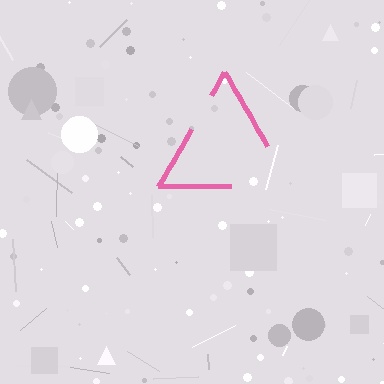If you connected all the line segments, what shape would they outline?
They would outline a triangle.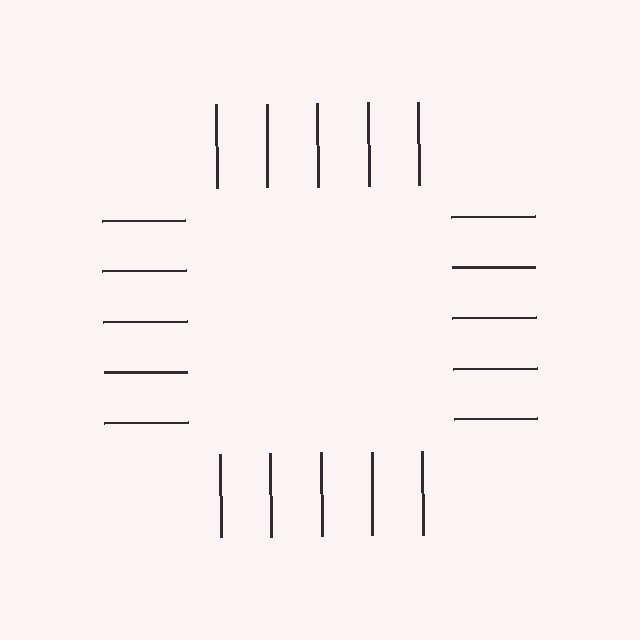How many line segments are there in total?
20 — 5 along each of the 4 edges.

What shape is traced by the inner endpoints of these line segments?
An illusory square — the line segments terminate on its edges but no continuous stroke is drawn.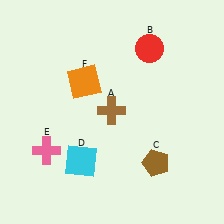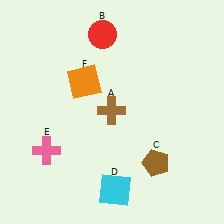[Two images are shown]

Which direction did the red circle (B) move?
The red circle (B) moved left.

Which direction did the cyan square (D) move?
The cyan square (D) moved right.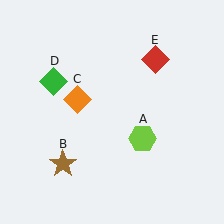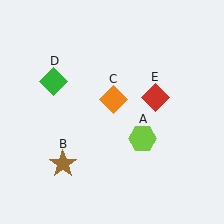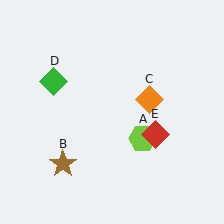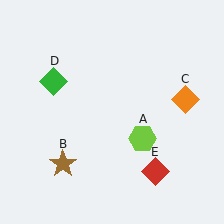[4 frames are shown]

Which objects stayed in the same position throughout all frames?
Lime hexagon (object A) and brown star (object B) and green diamond (object D) remained stationary.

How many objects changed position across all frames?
2 objects changed position: orange diamond (object C), red diamond (object E).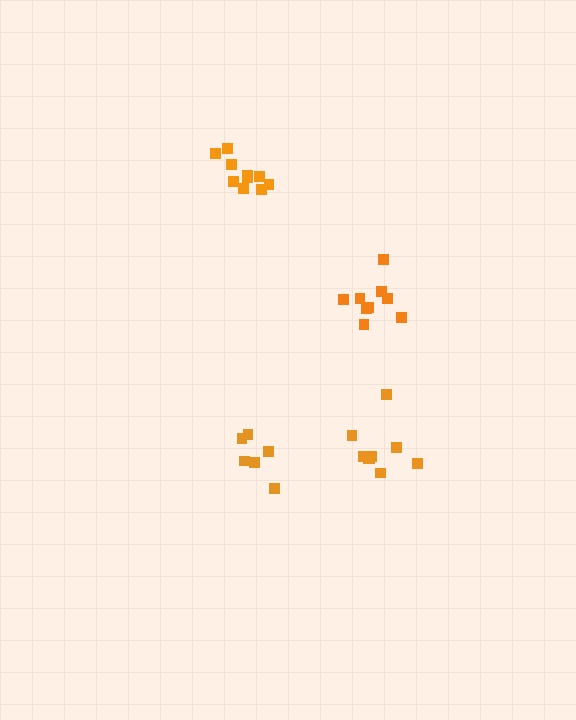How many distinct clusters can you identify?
There are 4 distinct clusters.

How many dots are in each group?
Group 1: 10 dots, Group 2: 6 dots, Group 3: 9 dots, Group 4: 9 dots (34 total).